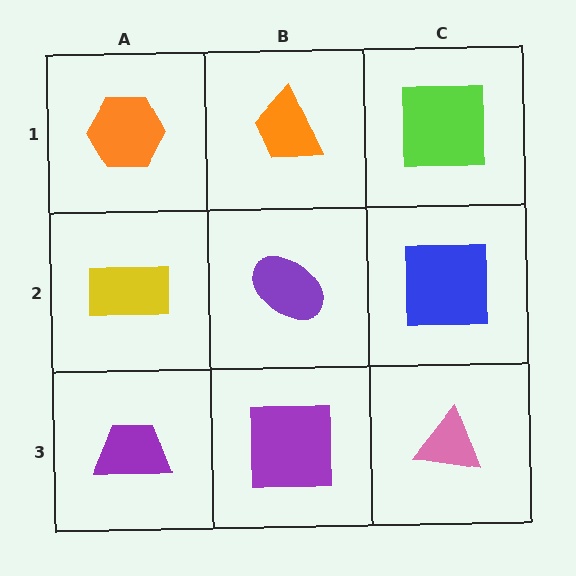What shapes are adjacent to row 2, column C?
A lime square (row 1, column C), a pink triangle (row 3, column C), a purple ellipse (row 2, column B).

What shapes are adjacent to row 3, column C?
A blue square (row 2, column C), a purple square (row 3, column B).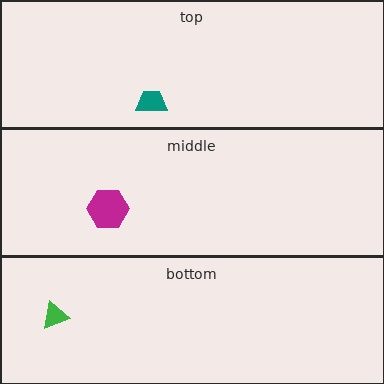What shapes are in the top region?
The teal trapezoid.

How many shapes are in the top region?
1.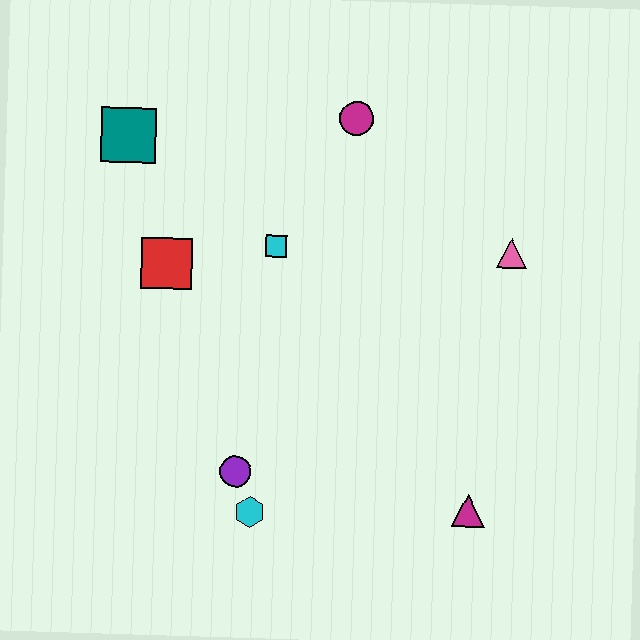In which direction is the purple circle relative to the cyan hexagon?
The purple circle is above the cyan hexagon.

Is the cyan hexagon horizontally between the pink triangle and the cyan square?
No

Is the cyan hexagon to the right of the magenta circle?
No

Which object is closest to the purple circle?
The cyan hexagon is closest to the purple circle.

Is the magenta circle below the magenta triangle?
No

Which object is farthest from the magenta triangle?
The teal square is farthest from the magenta triangle.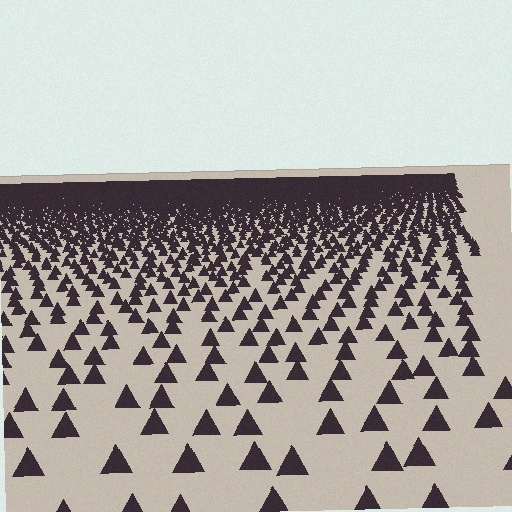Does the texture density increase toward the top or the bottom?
Density increases toward the top.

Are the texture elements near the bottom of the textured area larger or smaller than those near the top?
Larger. Near the bottom, elements are closer to the viewer and appear at a bigger on-screen size.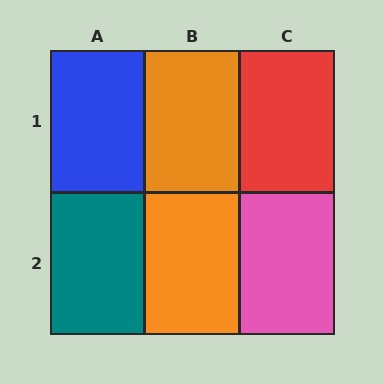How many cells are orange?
2 cells are orange.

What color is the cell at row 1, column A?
Blue.